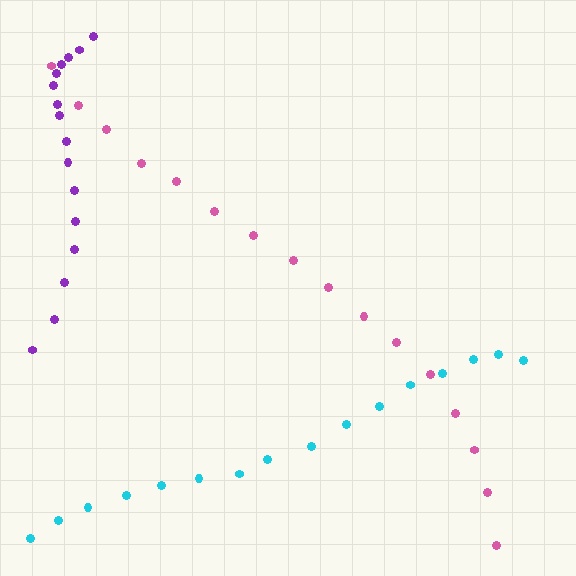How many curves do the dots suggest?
There are 3 distinct paths.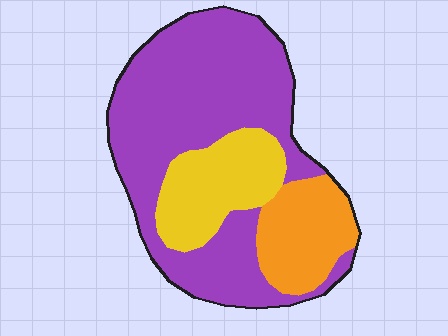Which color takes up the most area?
Purple, at roughly 65%.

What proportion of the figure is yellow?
Yellow covers 20% of the figure.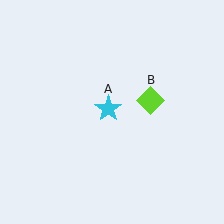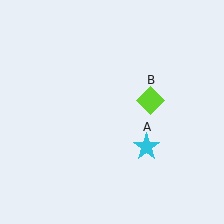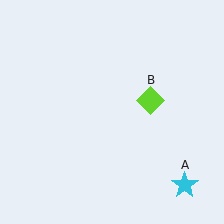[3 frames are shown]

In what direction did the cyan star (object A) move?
The cyan star (object A) moved down and to the right.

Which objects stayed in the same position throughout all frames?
Lime diamond (object B) remained stationary.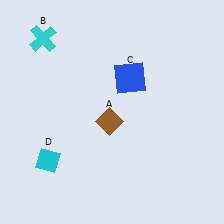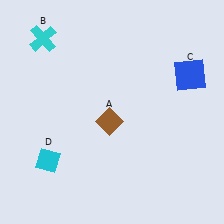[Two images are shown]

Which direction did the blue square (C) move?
The blue square (C) moved right.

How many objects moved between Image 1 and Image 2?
1 object moved between the two images.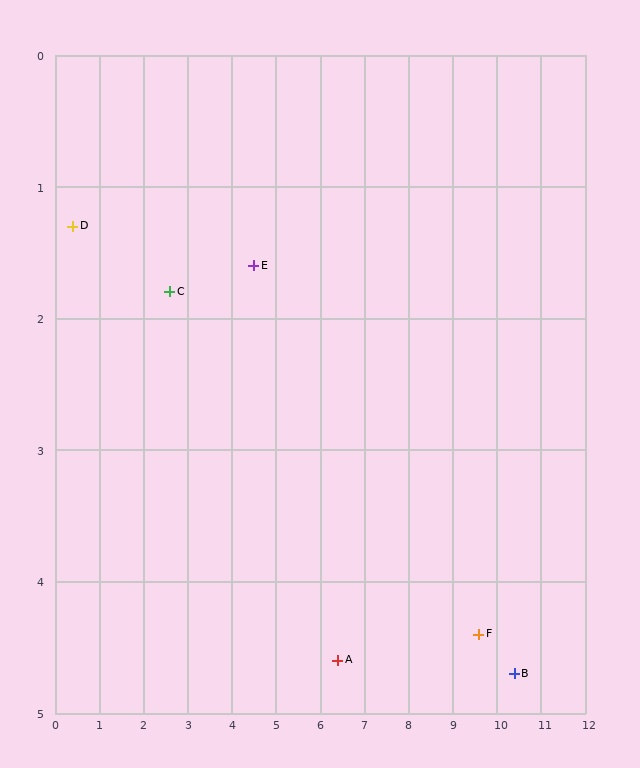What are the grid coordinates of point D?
Point D is at approximately (0.4, 1.3).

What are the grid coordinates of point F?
Point F is at approximately (9.6, 4.4).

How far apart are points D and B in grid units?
Points D and B are about 10.6 grid units apart.